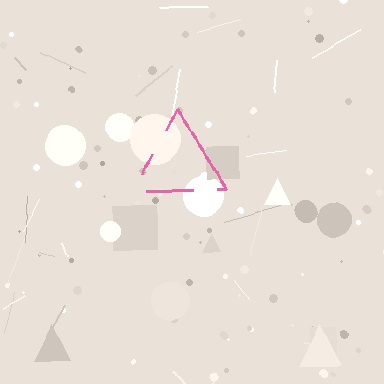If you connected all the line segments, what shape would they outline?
They would outline a triangle.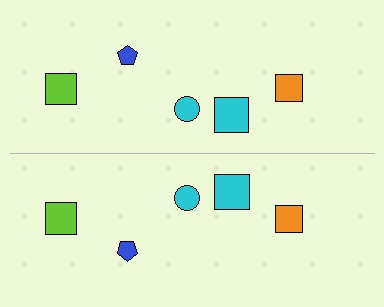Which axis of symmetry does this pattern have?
The pattern has a horizontal axis of symmetry running through the center of the image.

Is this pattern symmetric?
Yes, this pattern has bilateral (reflection) symmetry.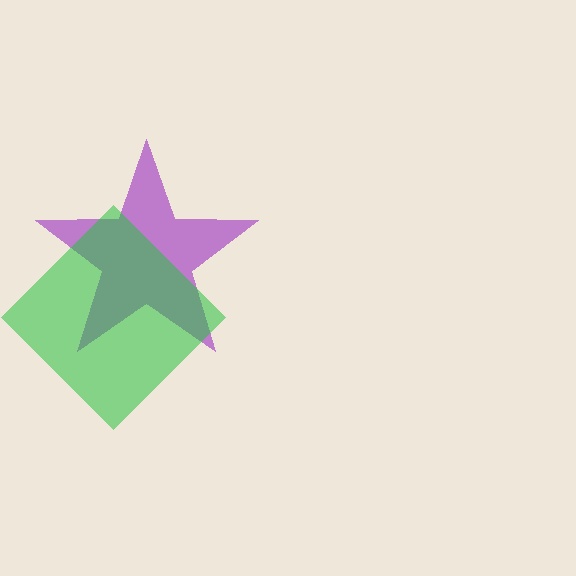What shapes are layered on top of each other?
The layered shapes are: a purple star, a green diamond.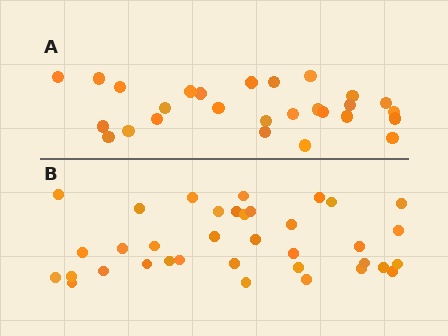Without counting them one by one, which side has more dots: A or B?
Region B (the bottom region) has more dots.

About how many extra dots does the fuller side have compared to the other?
Region B has roughly 8 or so more dots than region A.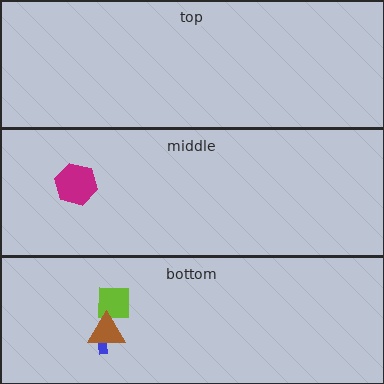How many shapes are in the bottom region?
3.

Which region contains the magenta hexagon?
The middle region.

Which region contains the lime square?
The bottom region.